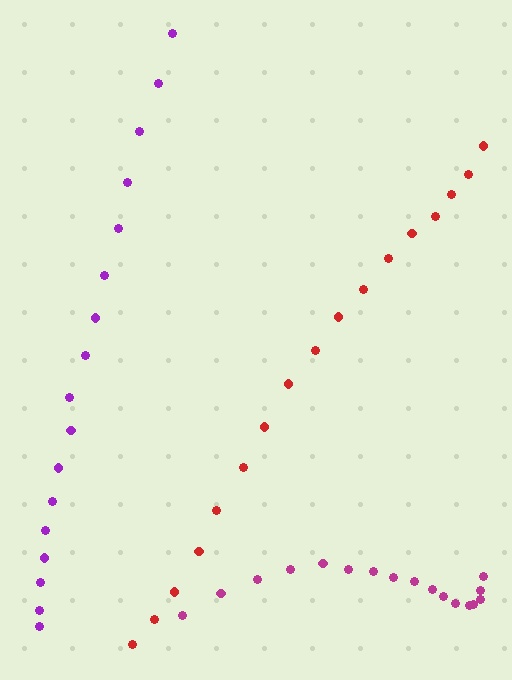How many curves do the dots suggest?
There are 3 distinct paths.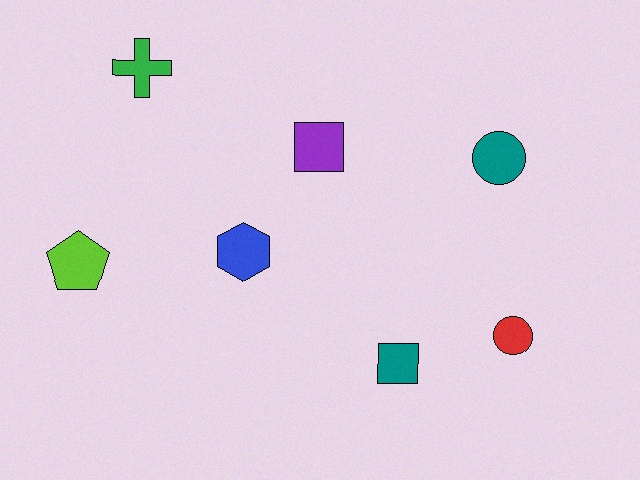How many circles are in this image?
There are 2 circles.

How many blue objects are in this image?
There is 1 blue object.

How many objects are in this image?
There are 7 objects.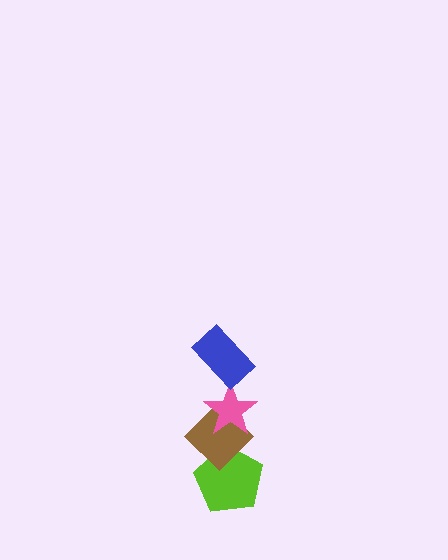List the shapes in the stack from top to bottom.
From top to bottom: the blue rectangle, the pink star, the brown diamond, the lime pentagon.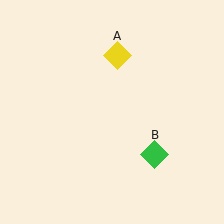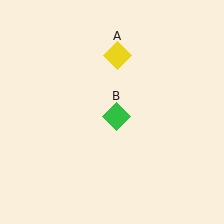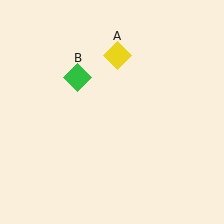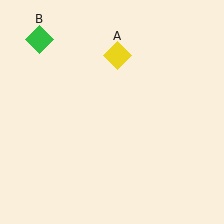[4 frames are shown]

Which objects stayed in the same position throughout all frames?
Yellow diamond (object A) remained stationary.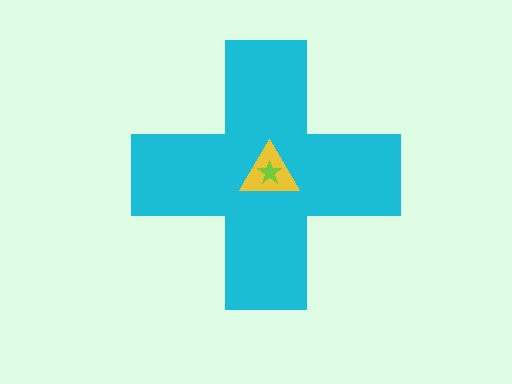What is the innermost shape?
The lime star.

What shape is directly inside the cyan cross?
The yellow triangle.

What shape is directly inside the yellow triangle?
The lime star.